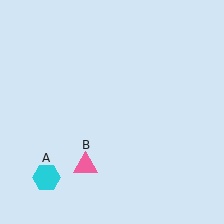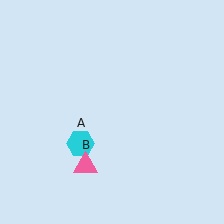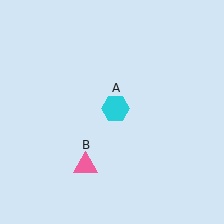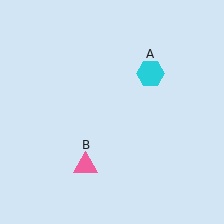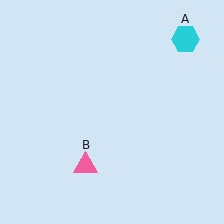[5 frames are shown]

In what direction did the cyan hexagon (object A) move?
The cyan hexagon (object A) moved up and to the right.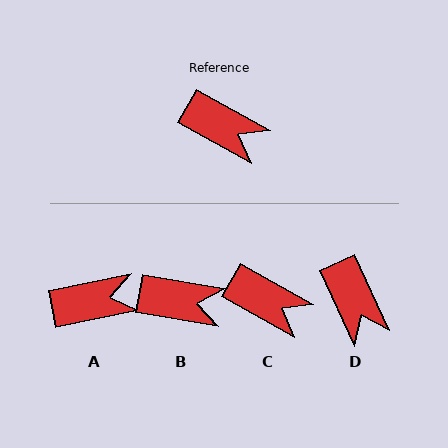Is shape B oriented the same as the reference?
No, it is off by about 20 degrees.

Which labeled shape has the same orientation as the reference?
C.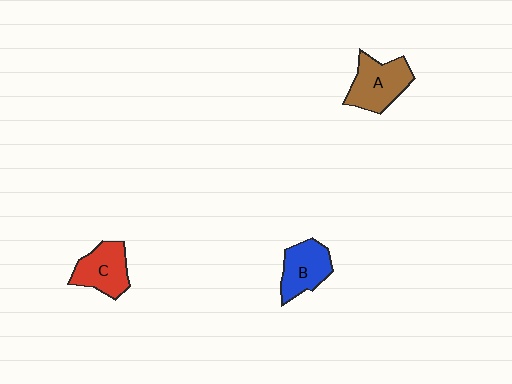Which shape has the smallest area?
Shape B (blue).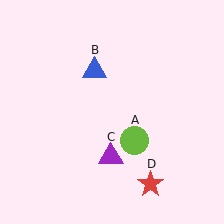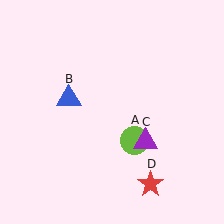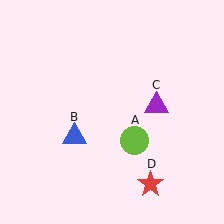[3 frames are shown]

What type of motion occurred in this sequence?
The blue triangle (object B), purple triangle (object C) rotated counterclockwise around the center of the scene.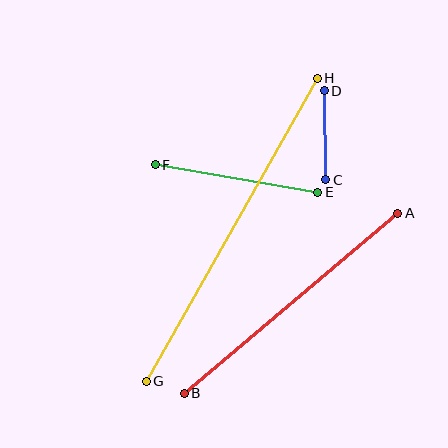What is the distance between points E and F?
The distance is approximately 165 pixels.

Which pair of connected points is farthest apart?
Points G and H are farthest apart.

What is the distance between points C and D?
The distance is approximately 89 pixels.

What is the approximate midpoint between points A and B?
The midpoint is at approximately (291, 303) pixels.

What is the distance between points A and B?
The distance is approximately 279 pixels.